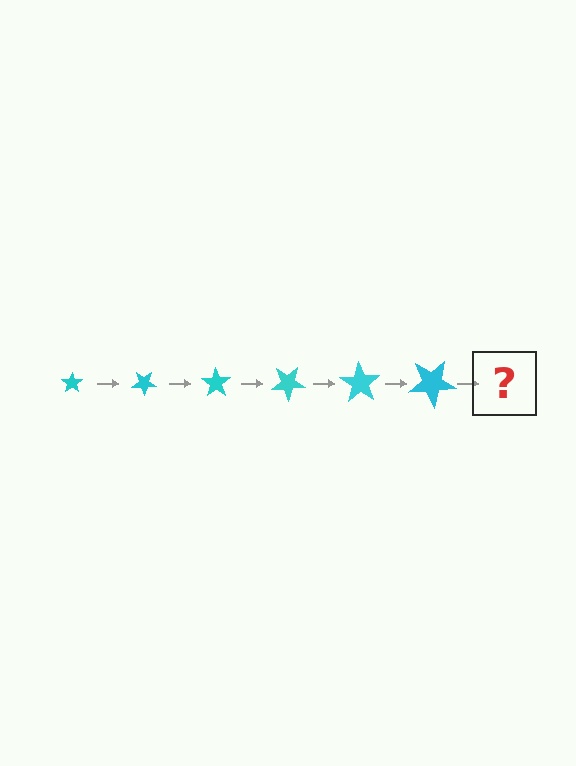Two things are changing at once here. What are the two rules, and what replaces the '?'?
The two rules are that the star grows larger each step and it rotates 35 degrees each step. The '?' should be a star, larger than the previous one and rotated 210 degrees from the start.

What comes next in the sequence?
The next element should be a star, larger than the previous one and rotated 210 degrees from the start.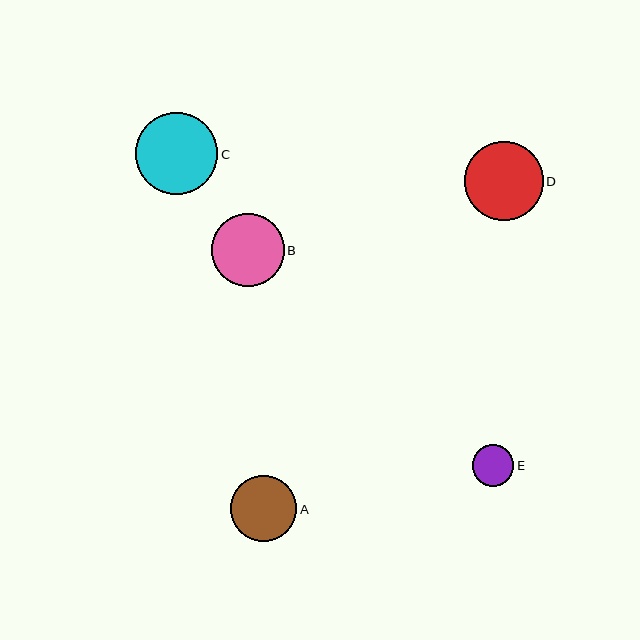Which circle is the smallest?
Circle E is the smallest with a size of approximately 41 pixels.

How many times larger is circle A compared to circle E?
Circle A is approximately 1.6 times the size of circle E.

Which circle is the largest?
Circle C is the largest with a size of approximately 82 pixels.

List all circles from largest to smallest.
From largest to smallest: C, D, B, A, E.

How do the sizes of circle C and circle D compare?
Circle C and circle D are approximately the same size.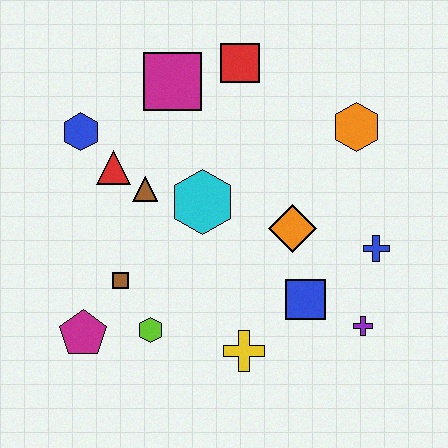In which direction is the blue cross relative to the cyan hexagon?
The blue cross is to the right of the cyan hexagon.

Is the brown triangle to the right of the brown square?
Yes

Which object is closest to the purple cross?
The blue square is closest to the purple cross.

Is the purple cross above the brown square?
No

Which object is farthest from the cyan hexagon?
The purple cross is farthest from the cyan hexagon.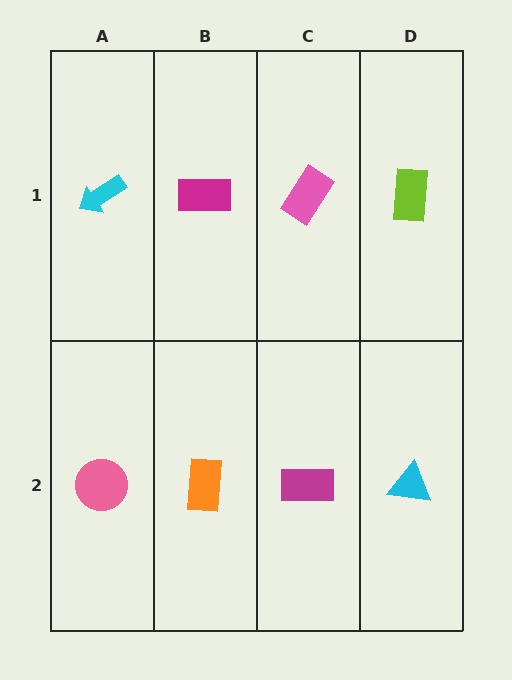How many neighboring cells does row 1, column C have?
3.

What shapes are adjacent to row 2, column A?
A cyan arrow (row 1, column A), an orange rectangle (row 2, column B).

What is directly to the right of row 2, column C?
A cyan triangle.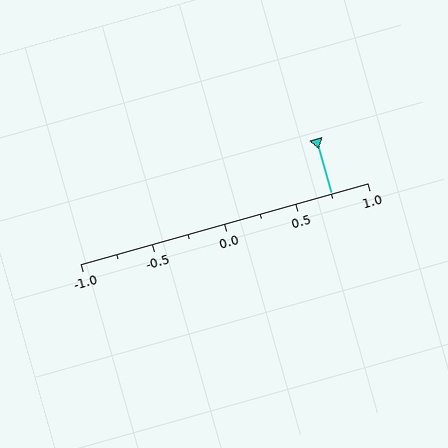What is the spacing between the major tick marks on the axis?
The major ticks are spaced 0.5 apart.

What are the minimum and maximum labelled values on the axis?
The axis runs from -1.0 to 1.0.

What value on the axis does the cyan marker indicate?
The marker indicates approximately 0.75.